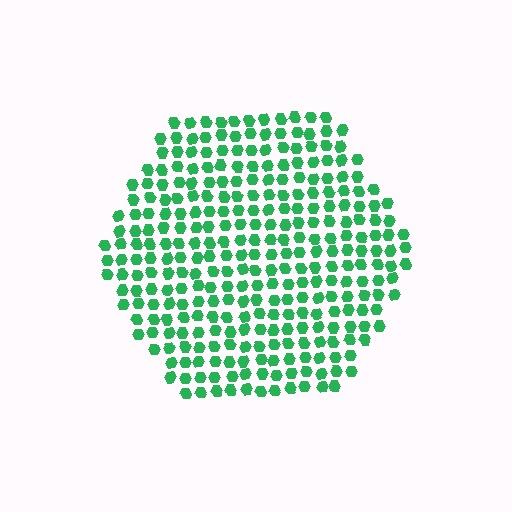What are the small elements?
The small elements are hexagons.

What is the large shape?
The large shape is a hexagon.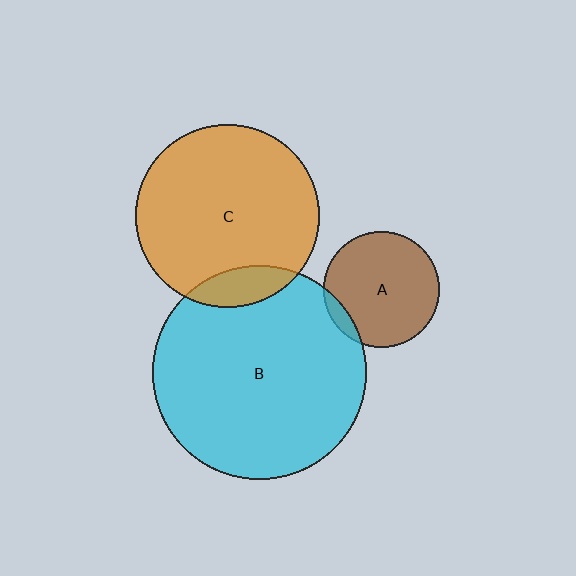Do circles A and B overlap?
Yes.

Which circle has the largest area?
Circle B (cyan).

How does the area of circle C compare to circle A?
Approximately 2.5 times.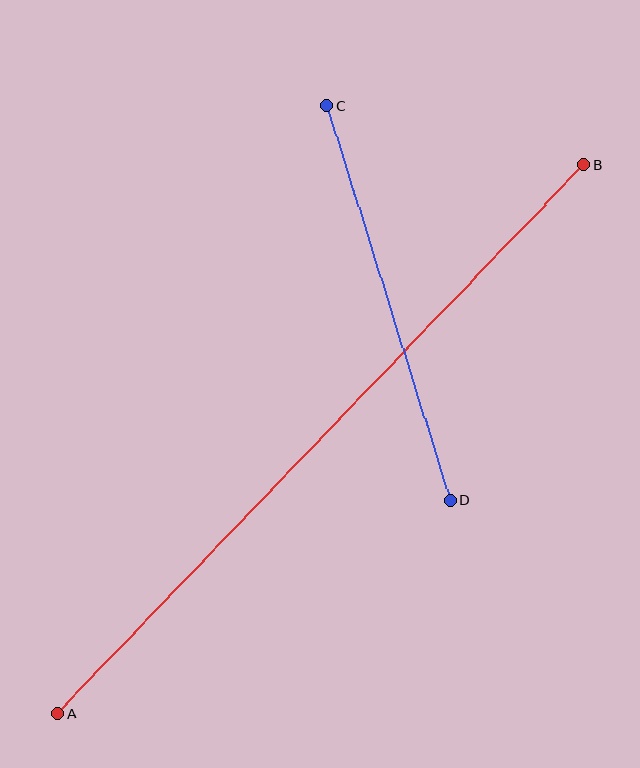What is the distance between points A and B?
The distance is approximately 760 pixels.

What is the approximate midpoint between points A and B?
The midpoint is at approximately (321, 439) pixels.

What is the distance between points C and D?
The distance is approximately 414 pixels.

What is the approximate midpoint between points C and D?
The midpoint is at approximately (388, 303) pixels.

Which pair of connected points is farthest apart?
Points A and B are farthest apart.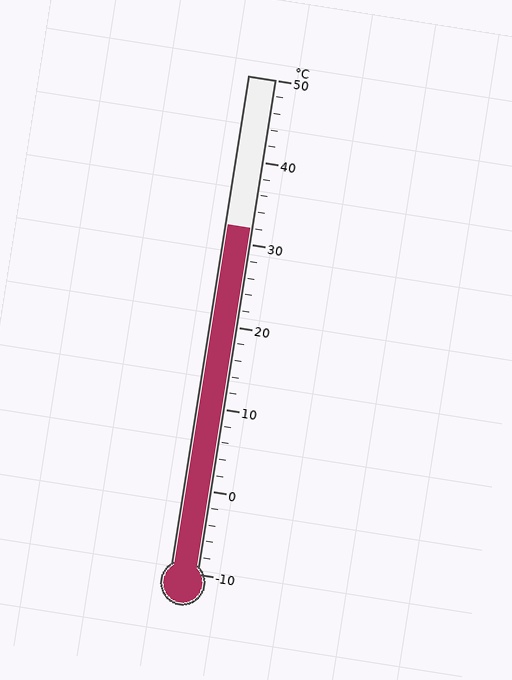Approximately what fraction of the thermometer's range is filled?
The thermometer is filled to approximately 70% of its range.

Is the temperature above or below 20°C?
The temperature is above 20°C.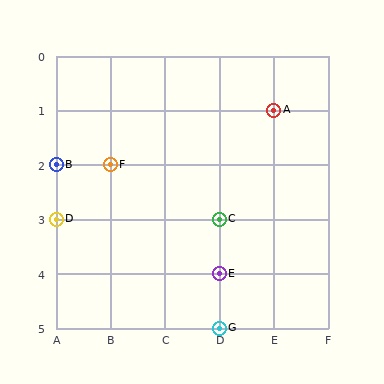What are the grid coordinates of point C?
Point C is at grid coordinates (D, 3).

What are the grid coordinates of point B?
Point B is at grid coordinates (A, 2).